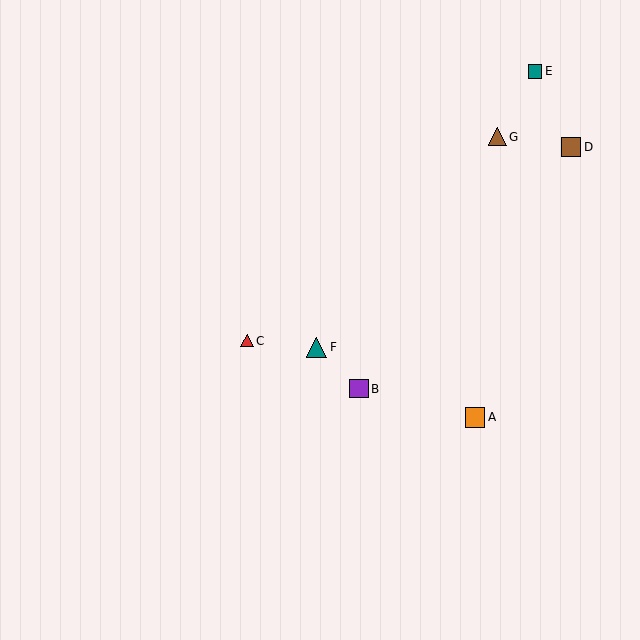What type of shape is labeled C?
Shape C is a red triangle.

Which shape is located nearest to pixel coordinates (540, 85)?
The teal square (labeled E) at (535, 71) is nearest to that location.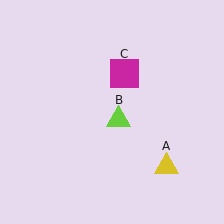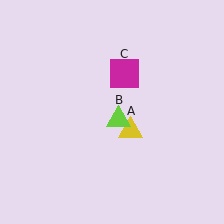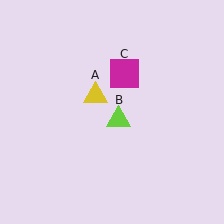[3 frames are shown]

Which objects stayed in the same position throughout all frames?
Lime triangle (object B) and magenta square (object C) remained stationary.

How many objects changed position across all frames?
1 object changed position: yellow triangle (object A).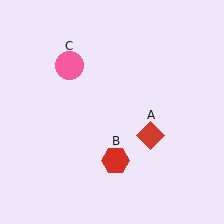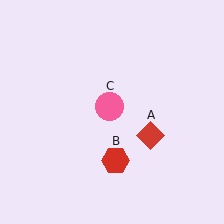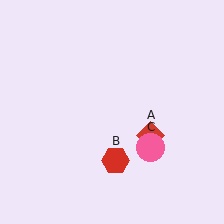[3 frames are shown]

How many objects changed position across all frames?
1 object changed position: pink circle (object C).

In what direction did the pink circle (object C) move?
The pink circle (object C) moved down and to the right.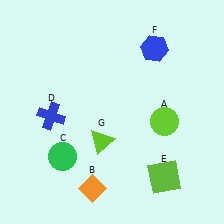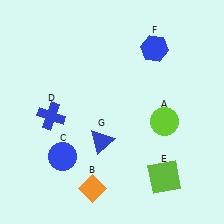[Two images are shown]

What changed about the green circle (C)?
In Image 1, C is green. In Image 2, it changed to blue.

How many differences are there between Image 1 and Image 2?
There are 2 differences between the two images.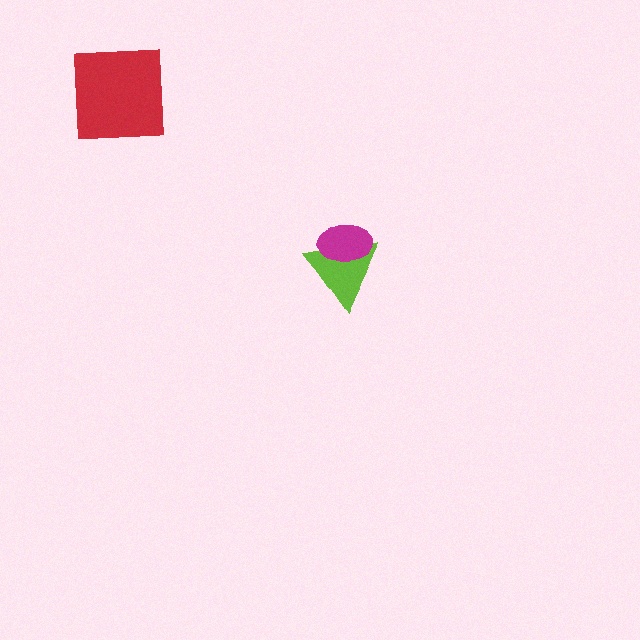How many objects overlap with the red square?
0 objects overlap with the red square.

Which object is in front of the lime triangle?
The magenta ellipse is in front of the lime triangle.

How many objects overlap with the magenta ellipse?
1 object overlaps with the magenta ellipse.